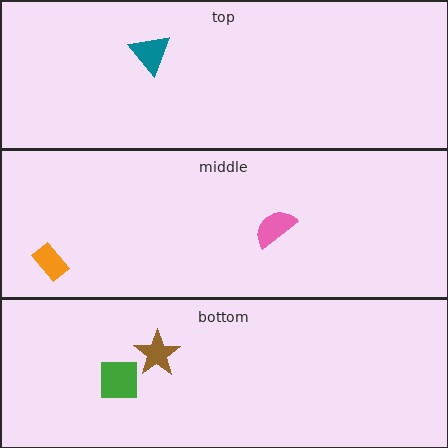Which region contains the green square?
The bottom region.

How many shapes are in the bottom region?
2.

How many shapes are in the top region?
1.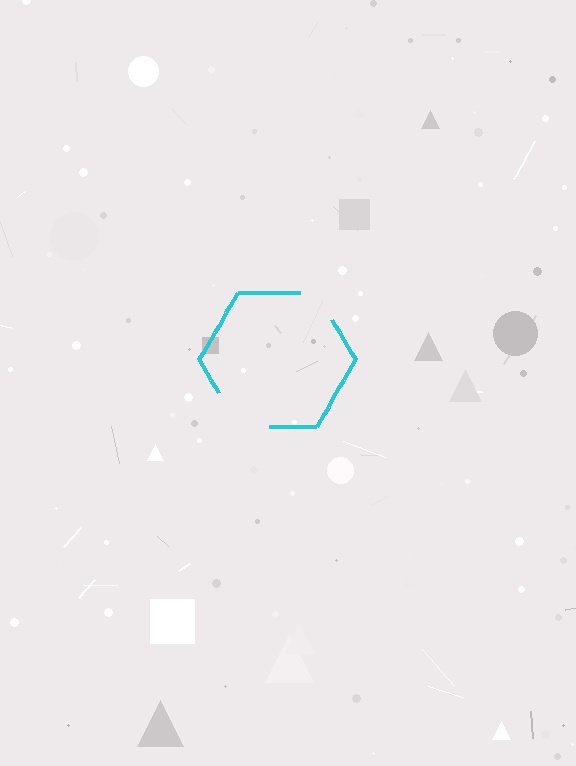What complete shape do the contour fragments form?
The contour fragments form a hexagon.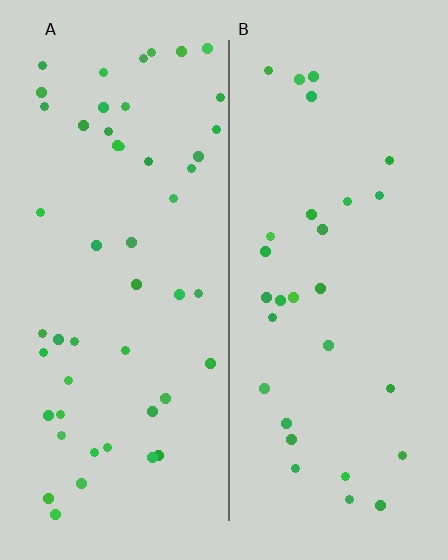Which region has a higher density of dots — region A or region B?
A (the left).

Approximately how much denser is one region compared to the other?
Approximately 1.7× — region A over region B.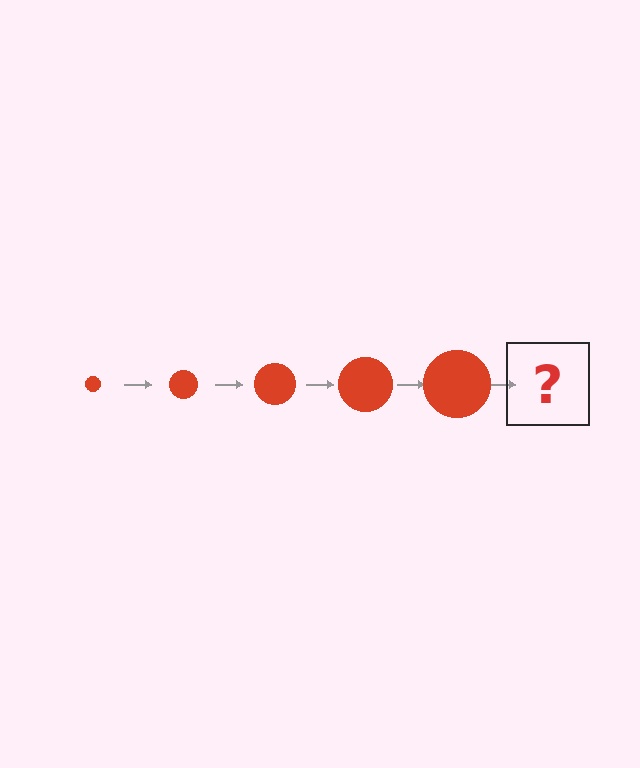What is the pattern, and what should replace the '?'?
The pattern is that the circle gets progressively larger each step. The '?' should be a red circle, larger than the previous one.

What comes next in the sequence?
The next element should be a red circle, larger than the previous one.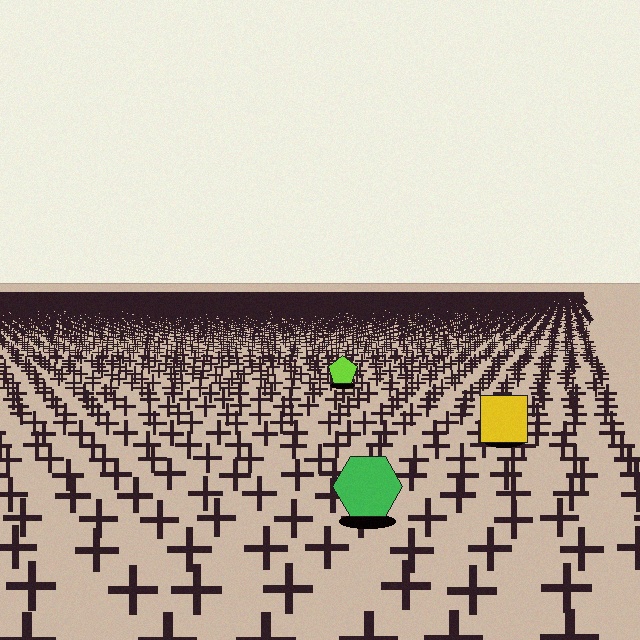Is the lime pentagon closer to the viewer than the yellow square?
No. The yellow square is closer — you can tell from the texture gradient: the ground texture is coarser near it.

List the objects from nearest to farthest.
From nearest to farthest: the green hexagon, the yellow square, the lime pentagon.